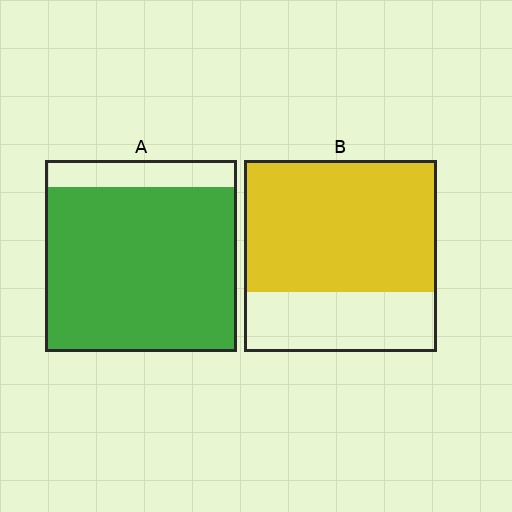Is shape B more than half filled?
Yes.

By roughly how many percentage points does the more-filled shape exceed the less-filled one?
By roughly 15 percentage points (A over B).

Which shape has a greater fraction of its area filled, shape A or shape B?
Shape A.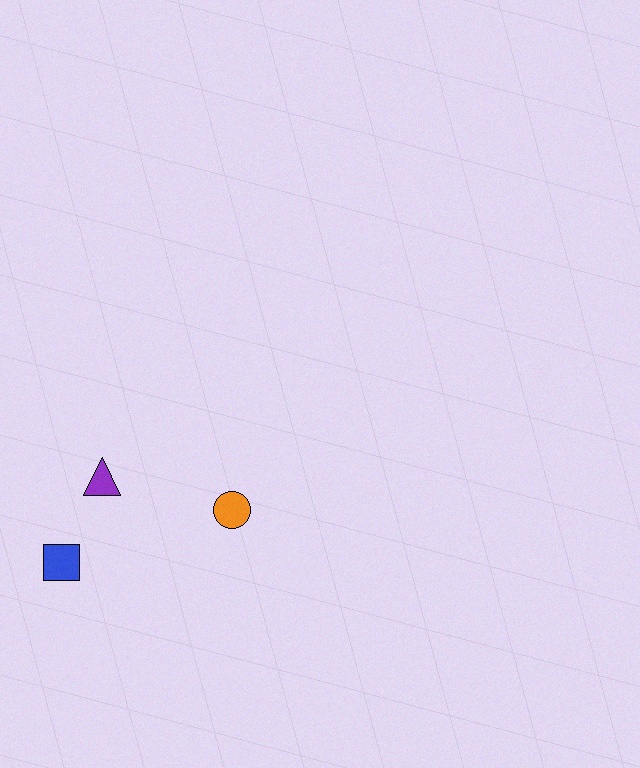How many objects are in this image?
There are 3 objects.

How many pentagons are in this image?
There are no pentagons.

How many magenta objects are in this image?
There are no magenta objects.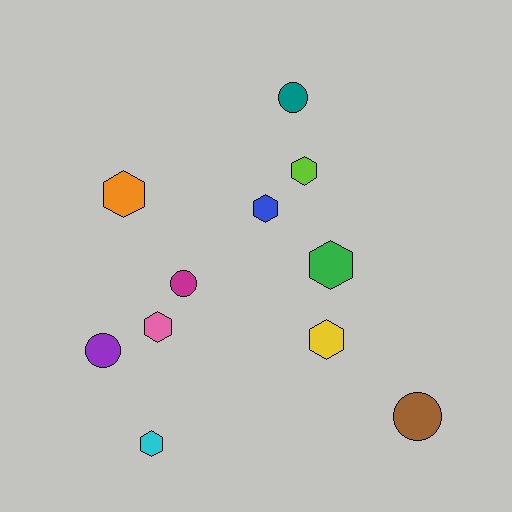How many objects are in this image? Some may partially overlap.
There are 11 objects.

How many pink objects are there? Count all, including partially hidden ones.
There is 1 pink object.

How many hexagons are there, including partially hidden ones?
There are 7 hexagons.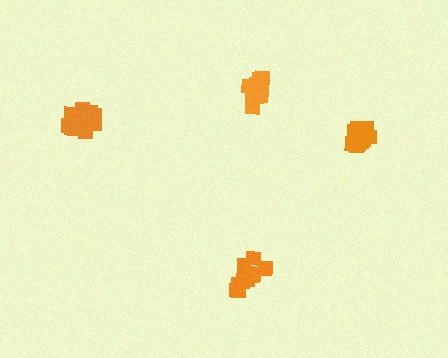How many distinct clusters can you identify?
There are 4 distinct clusters.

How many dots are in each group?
Group 1: 13 dots, Group 2: 18 dots, Group 3: 12 dots, Group 4: 14 dots (57 total).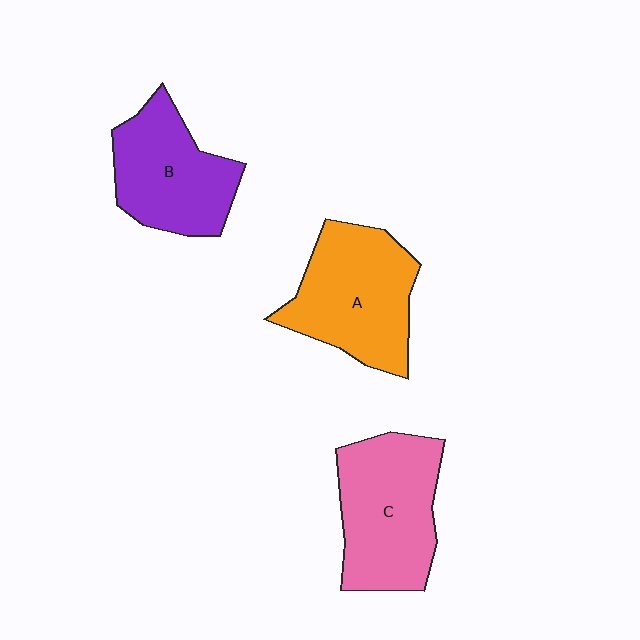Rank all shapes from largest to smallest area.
From largest to smallest: C (pink), A (orange), B (purple).